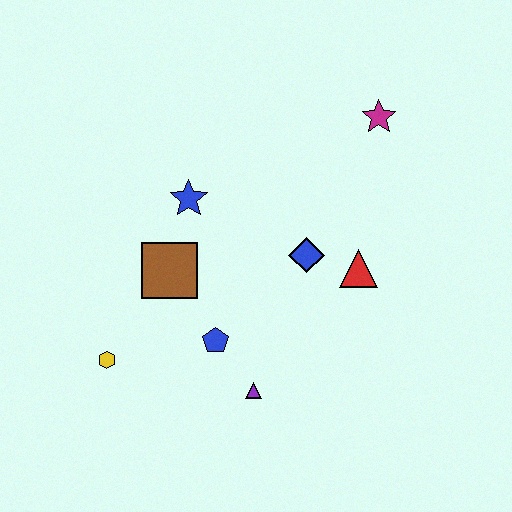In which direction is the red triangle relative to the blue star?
The red triangle is to the right of the blue star.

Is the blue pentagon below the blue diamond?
Yes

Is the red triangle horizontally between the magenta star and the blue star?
Yes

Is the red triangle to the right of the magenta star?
No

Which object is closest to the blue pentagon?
The purple triangle is closest to the blue pentagon.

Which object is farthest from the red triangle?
The yellow hexagon is farthest from the red triangle.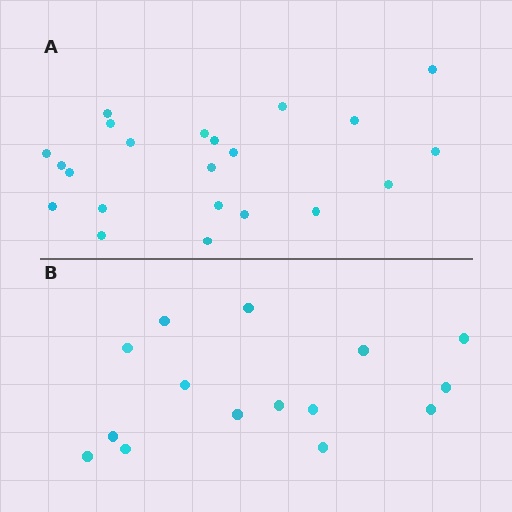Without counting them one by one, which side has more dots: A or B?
Region A (the top region) has more dots.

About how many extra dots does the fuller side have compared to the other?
Region A has roughly 8 or so more dots than region B.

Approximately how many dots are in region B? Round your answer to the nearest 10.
About 20 dots. (The exact count is 15, which rounds to 20.)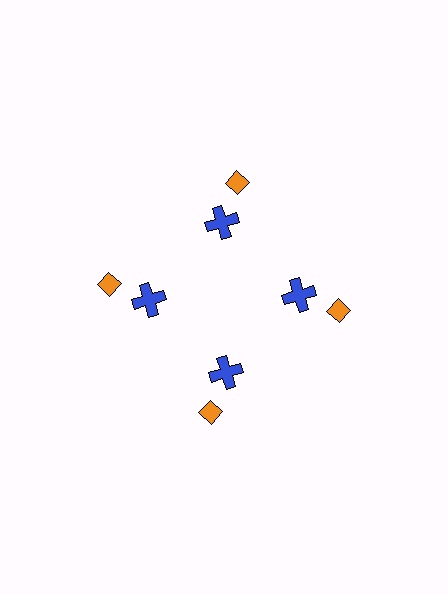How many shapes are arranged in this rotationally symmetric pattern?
There are 8 shapes, arranged in 4 groups of 2.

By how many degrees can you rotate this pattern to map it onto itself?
The pattern maps onto itself every 90 degrees of rotation.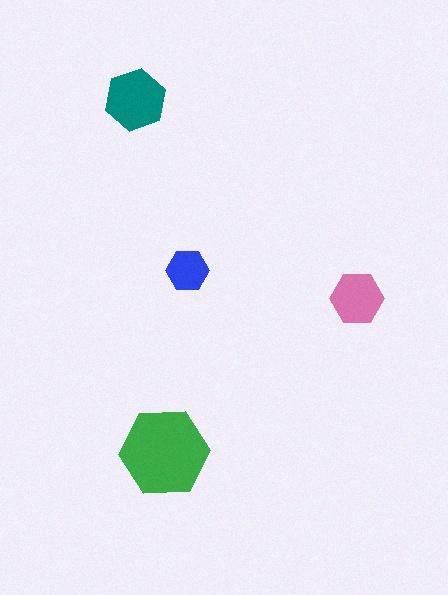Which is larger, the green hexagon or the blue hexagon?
The green one.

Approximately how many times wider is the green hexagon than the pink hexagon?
About 1.5 times wider.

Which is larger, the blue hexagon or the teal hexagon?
The teal one.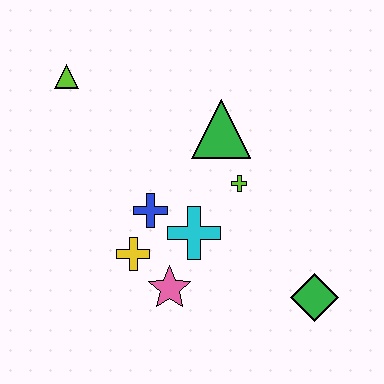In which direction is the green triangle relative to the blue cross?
The green triangle is above the blue cross.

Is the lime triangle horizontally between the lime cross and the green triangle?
No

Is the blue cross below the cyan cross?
No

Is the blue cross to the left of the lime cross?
Yes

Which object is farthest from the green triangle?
The green diamond is farthest from the green triangle.